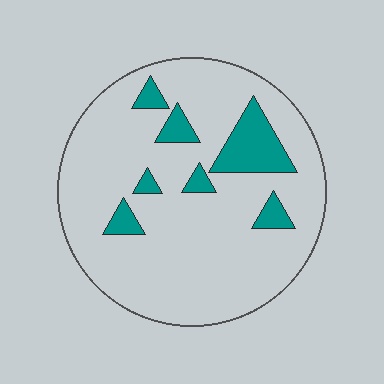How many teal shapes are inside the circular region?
7.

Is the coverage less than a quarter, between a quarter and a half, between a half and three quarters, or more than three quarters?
Less than a quarter.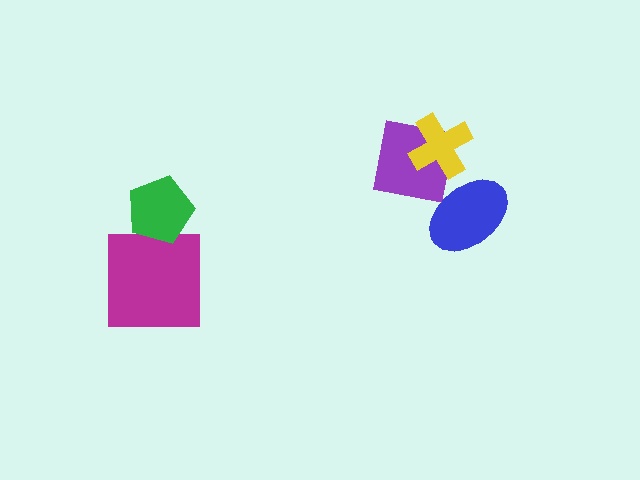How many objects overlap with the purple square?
1 object overlaps with the purple square.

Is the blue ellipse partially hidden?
No, no other shape covers it.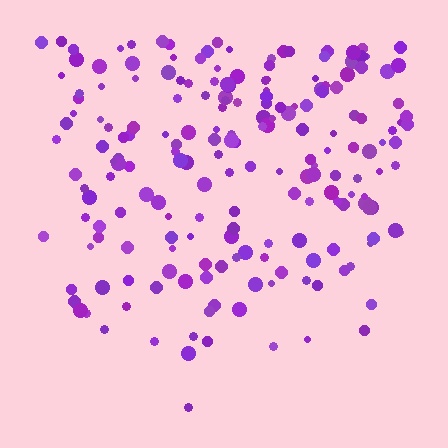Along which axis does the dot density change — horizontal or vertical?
Vertical.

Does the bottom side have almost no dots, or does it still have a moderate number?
Still a moderate number, just noticeably fewer than the top.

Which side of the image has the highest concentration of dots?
The top.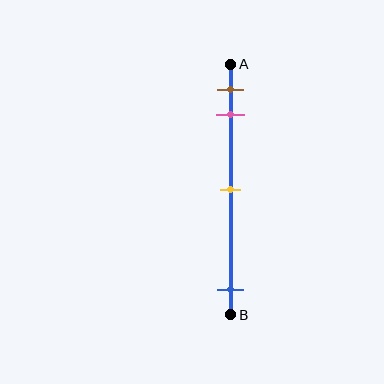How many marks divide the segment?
There are 4 marks dividing the segment.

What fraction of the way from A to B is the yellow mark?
The yellow mark is approximately 50% (0.5) of the way from A to B.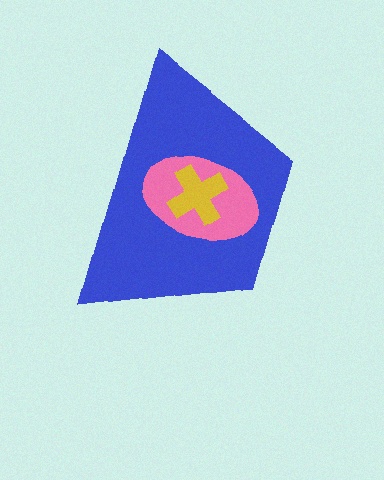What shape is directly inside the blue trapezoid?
The pink ellipse.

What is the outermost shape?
The blue trapezoid.